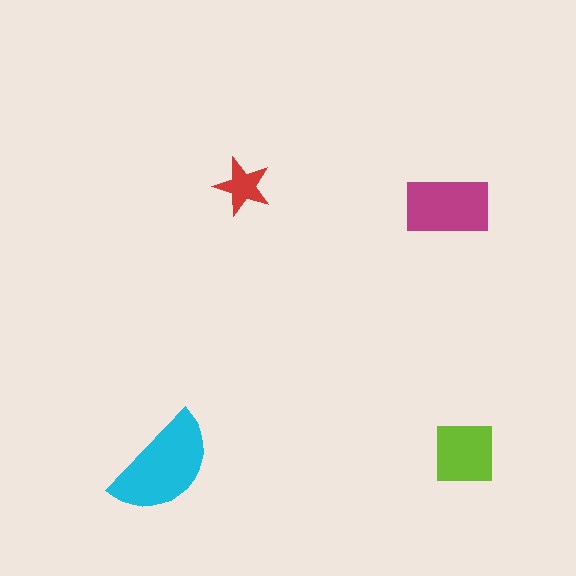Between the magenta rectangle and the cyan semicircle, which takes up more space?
The cyan semicircle.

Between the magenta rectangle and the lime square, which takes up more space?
The magenta rectangle.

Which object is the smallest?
The red star.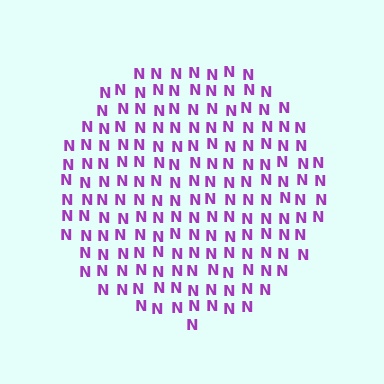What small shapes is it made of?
It is made of small letter N's.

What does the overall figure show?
The overall figure shows a circle.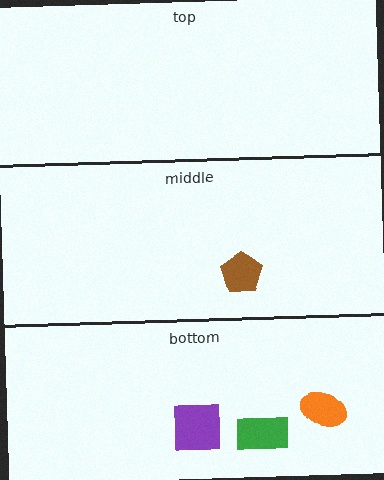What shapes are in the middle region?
The brown pentagon.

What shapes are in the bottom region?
The green rectangle, the orange ellipse, the purple square.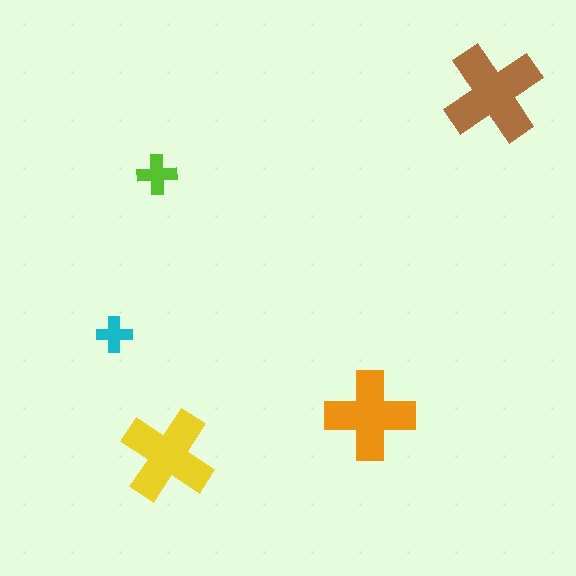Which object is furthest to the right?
The brown cross is rightmost.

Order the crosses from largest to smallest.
the brown one, the yellow one, the orange one, the lime one, the cyan one.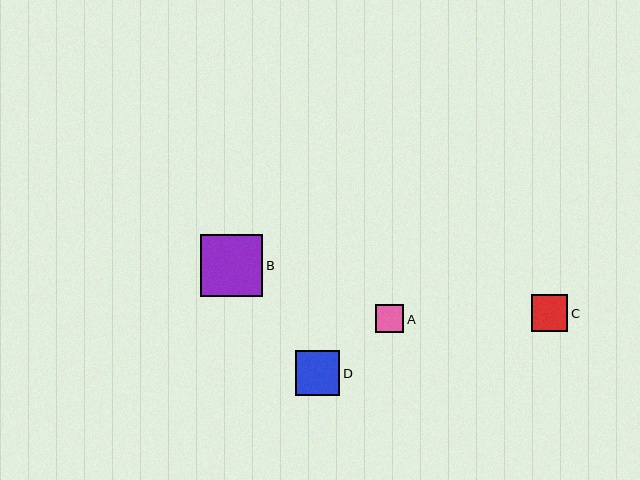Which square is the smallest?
Square A is the smallest with a size of approximately 28 pixels.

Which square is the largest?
Square B is the largest with a size of approximately 62 pixels.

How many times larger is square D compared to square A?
Square D is approximately 1.6 times the size of square A.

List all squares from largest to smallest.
From largest to smallest: B, D, C, A.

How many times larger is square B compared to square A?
Square B is approximately 2.2 times the size of square A.